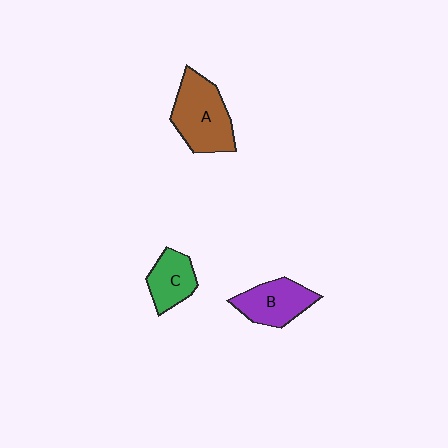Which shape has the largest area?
Shape A (brown).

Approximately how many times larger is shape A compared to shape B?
Approximately 1.3 times.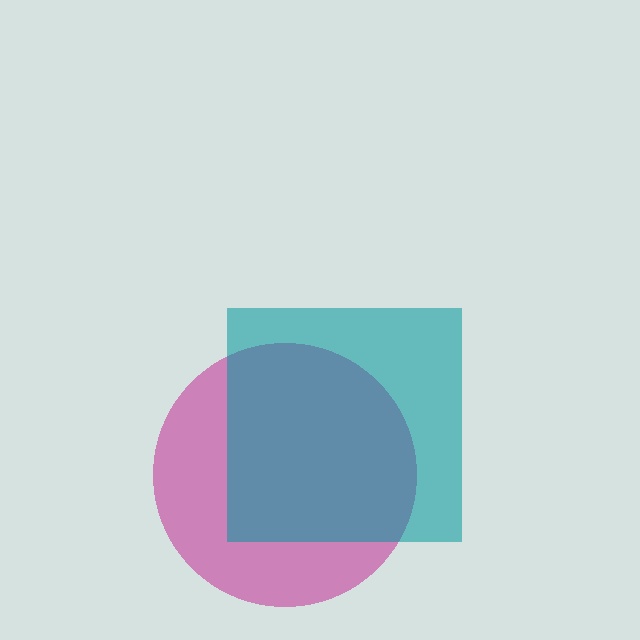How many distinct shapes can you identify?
There are 2 distinct shapes: a magenta circle, a teal square.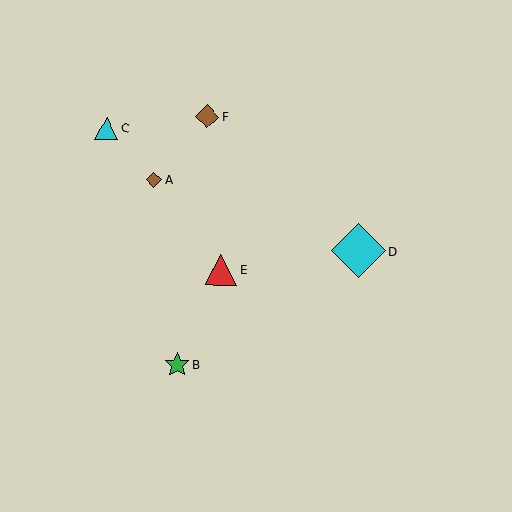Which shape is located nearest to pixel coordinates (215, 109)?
The brown diamond (labeled F) at (207, 117) is nearest to that location.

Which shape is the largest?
The cyan diamond (labeled D) is the largest.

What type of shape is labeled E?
Shape E is a red triangle.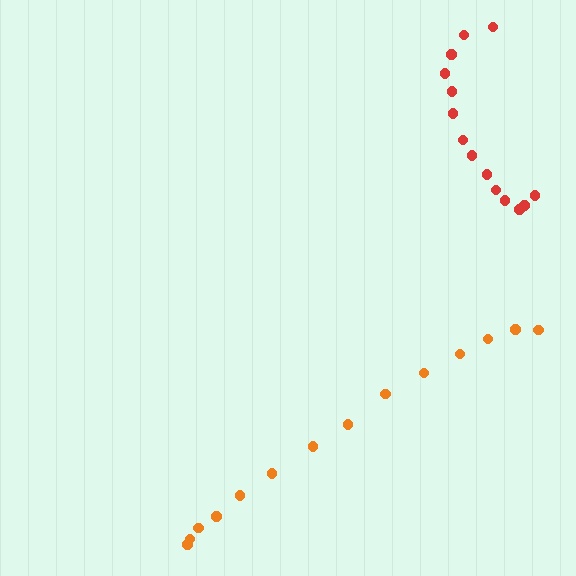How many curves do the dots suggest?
There are 2 distinct paths.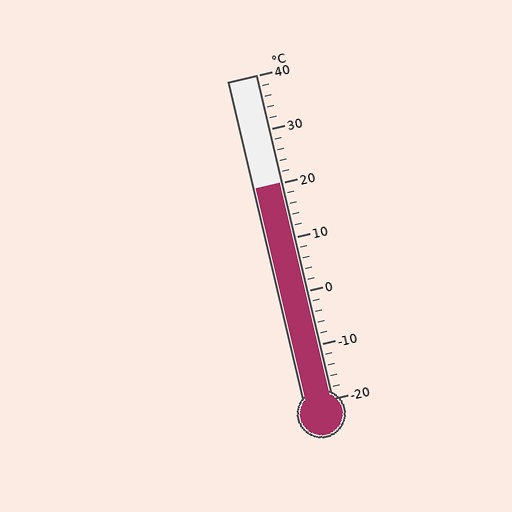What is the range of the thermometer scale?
The thermometer scale ranges from -20°C to 40°C.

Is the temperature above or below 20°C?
The temperature is at 20°C.